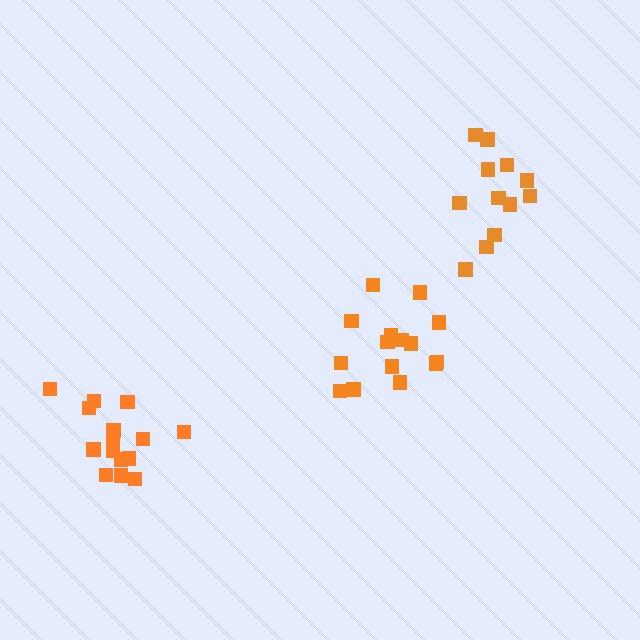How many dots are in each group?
Group 1: 15 dots, Group 2: 15 dots, Group 3: 12 dots (42 total).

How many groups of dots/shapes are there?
There are 3 groups.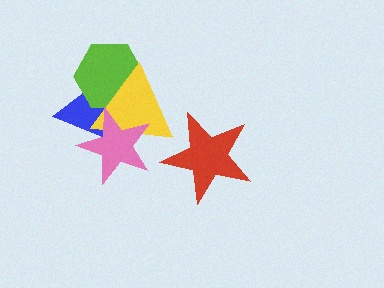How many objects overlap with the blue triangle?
3 objects overlap with the blue triangle.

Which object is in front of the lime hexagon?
The yellow triangle is in front of the lime hexagon.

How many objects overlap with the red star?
0 objects overlap with the red star.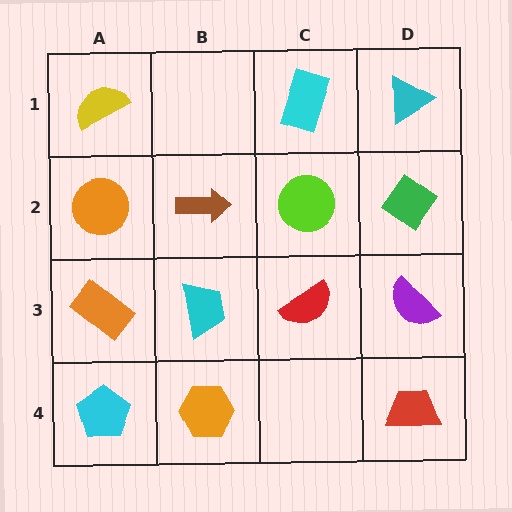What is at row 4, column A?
A cyan pentagon.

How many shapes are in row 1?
3 shapes.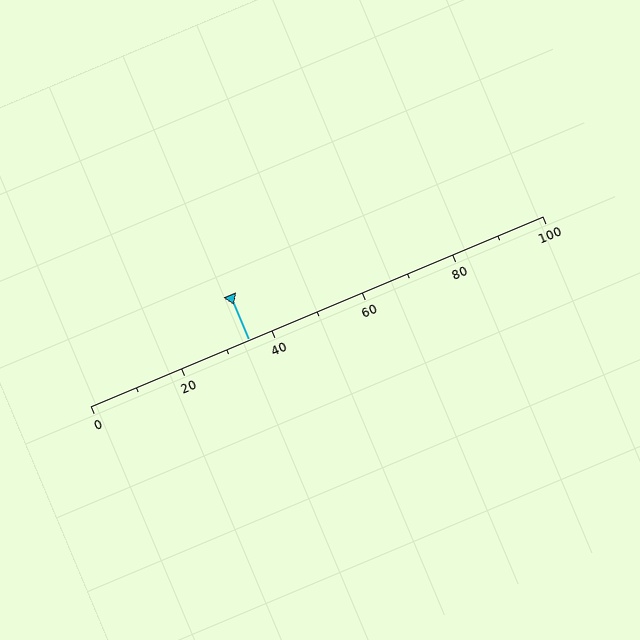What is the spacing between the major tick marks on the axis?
The major ticks are spaced 20 apart.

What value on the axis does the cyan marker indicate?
The marker indicates approximately 35.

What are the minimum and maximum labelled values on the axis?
The axis runs from 0 to 100.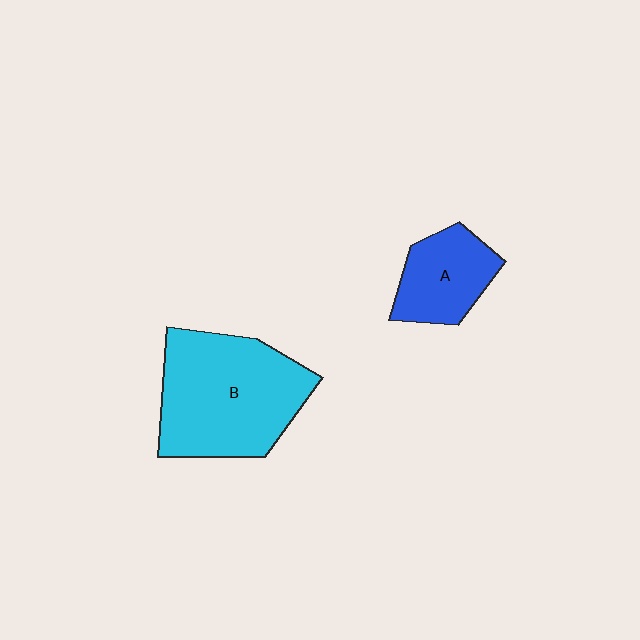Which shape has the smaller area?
Shape A (blue).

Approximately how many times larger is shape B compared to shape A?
Approximately 2.1 times.